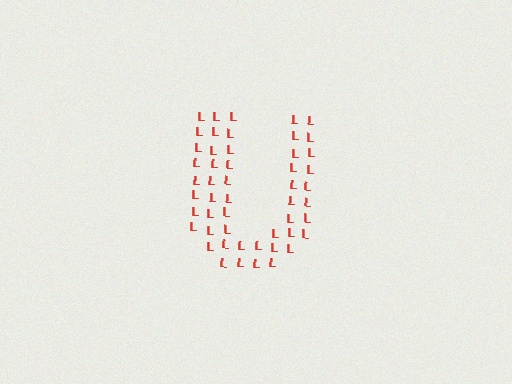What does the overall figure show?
The overall figure shows the letter U.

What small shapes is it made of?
It is made of small letter L's.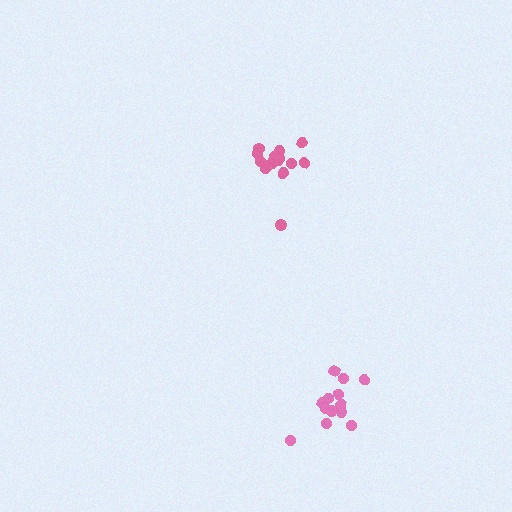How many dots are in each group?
Group 1: 14 dots, Group 2: 15 dots (29 total).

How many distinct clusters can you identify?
There are 2 distinct clusters.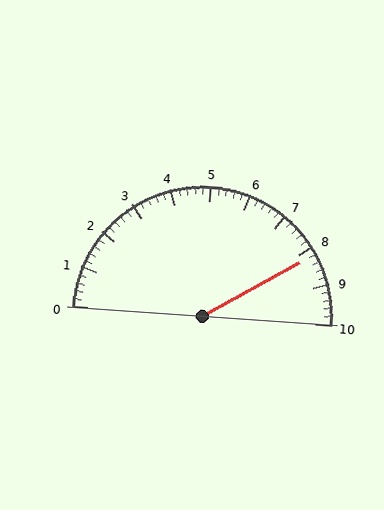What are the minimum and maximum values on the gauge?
The gauge ranges from 0 to 10.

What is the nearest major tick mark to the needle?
The nearest major tick mark is 8.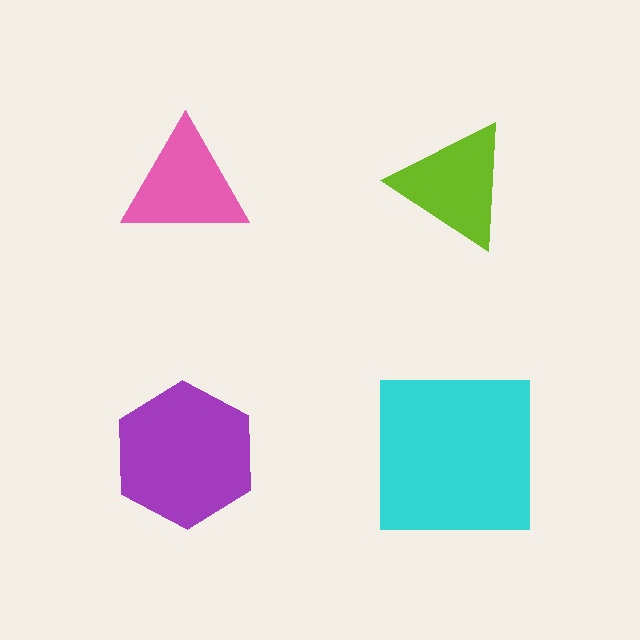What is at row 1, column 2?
A lime triangle.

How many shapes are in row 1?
2 shapes.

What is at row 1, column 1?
A pink triangle.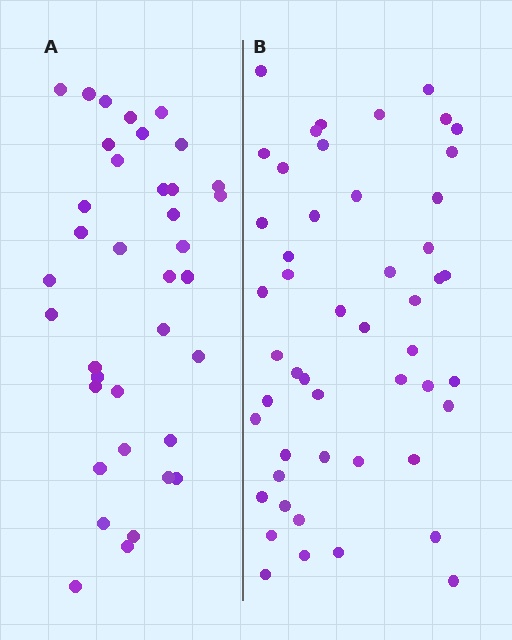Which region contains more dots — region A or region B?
Region B (the right region) has more dots.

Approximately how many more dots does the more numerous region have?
Region B has approximately 15 more dots than region A.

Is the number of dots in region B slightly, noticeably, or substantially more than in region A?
Region B has noticeably more, but not dramatically so. The ratio is roughly 1.4 to 1.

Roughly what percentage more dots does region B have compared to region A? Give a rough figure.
About 35% more.